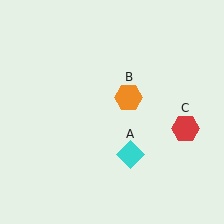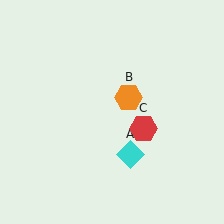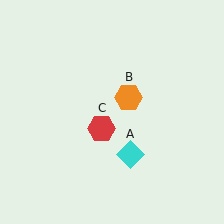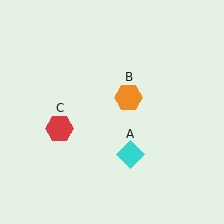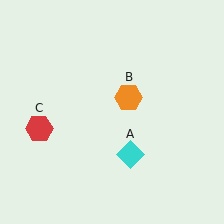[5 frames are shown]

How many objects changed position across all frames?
1 object changed position: red hexagon (object C).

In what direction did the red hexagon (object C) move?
The red hexagon (object C) moved left.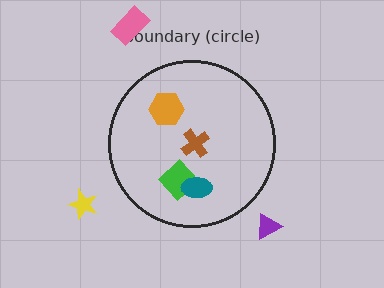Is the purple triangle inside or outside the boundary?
Outside.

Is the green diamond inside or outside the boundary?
Inside.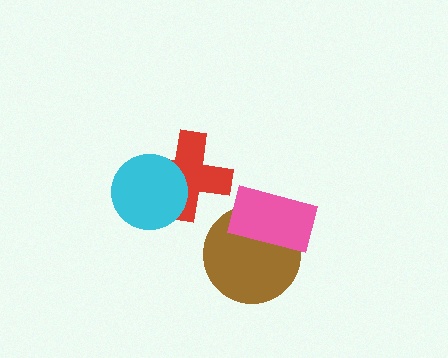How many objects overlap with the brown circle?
1 object overlaps with the brown circle.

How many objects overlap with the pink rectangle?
1 object overlaps with the pink rectangle.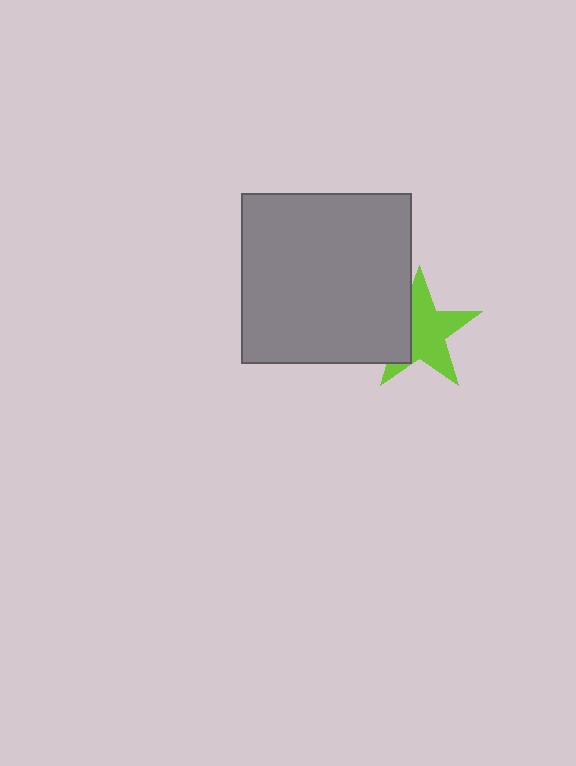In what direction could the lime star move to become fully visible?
The lime star could move right. That would shift it out from behind the gray square entirely.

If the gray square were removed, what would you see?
You would see the complete lime star.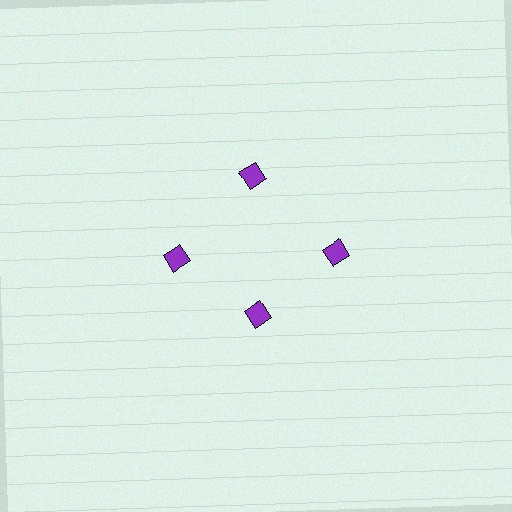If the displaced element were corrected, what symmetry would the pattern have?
It would have 4-fold rotational symmetry — the pattern would map onto itself every 90 degrees.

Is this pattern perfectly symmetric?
No. The 4 purple diamonds are arranged in a ring, but one element near the 6 o'clock position is pulled inward toward the center, breaking the 4-fold rotational symmetry.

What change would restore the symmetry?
The symmetry would be restored by moving it outward, back onto the ring so that all 4 diamonds sit at equal angles and equal distance from the center.